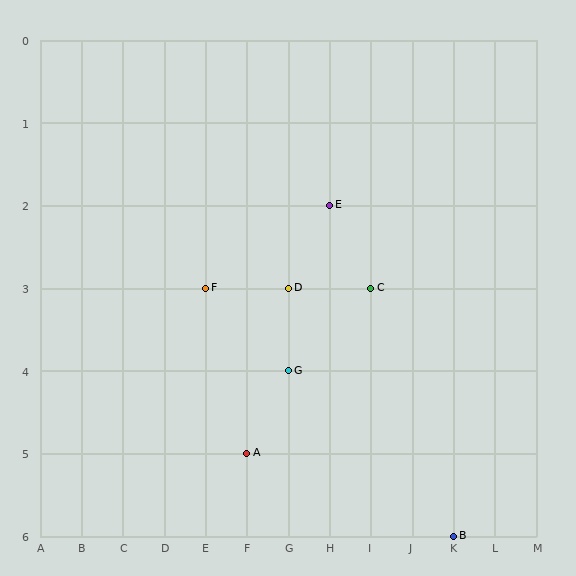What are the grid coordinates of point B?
Point B is at grid coordinates (K, 6).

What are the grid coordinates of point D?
Point D is at grid coordinates (G, 3).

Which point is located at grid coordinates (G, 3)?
Point D is at (G, 3).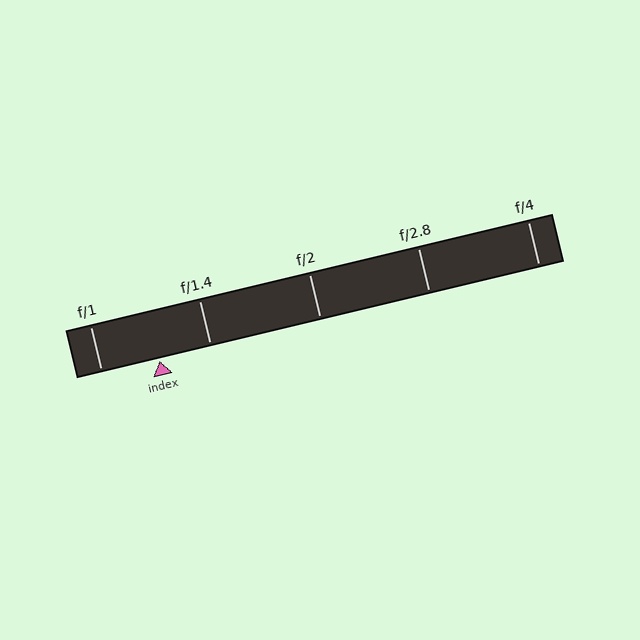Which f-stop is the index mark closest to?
The index mark is closest to f/1.4.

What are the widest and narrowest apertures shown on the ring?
The widest aperture shown is f/1 and the narrowest is f/4.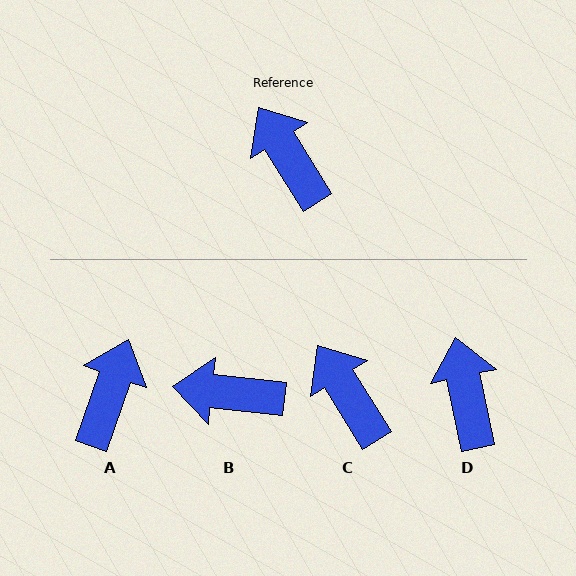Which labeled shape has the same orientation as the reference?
C.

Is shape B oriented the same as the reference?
No, it is off by about 52 degrees.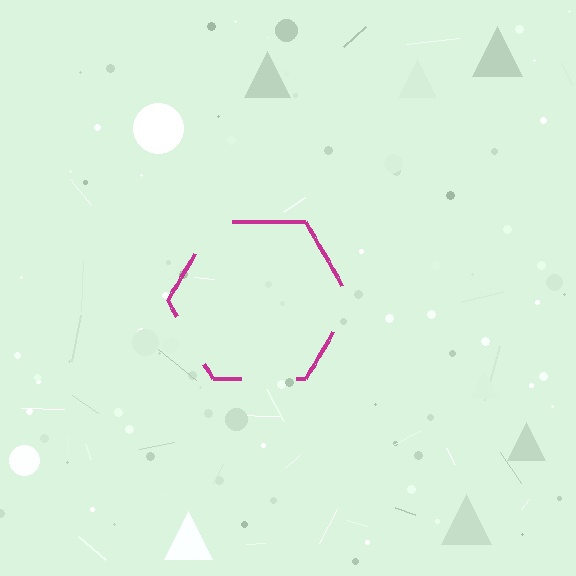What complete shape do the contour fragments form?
The contour fragments form a hexagon.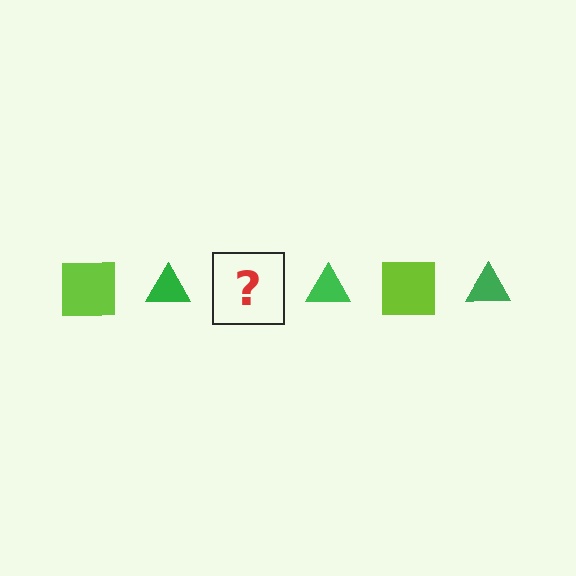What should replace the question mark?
The question mark should be replaced with a lime square.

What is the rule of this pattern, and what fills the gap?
The rule is that the pattern alternates between lime square and green triangle. The gap should be filled with a lime square.